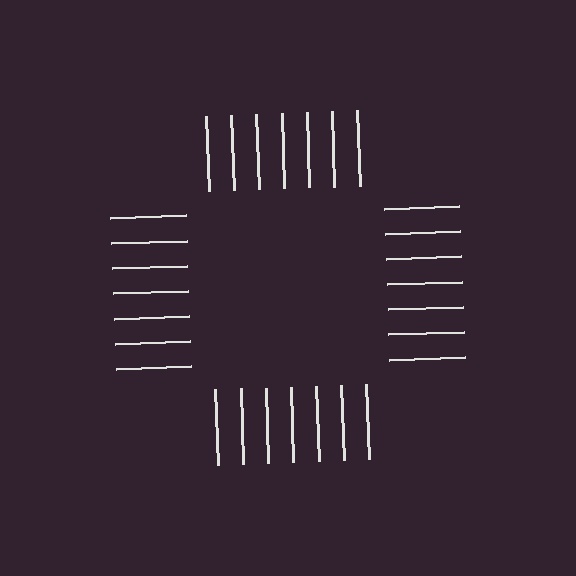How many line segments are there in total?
28 — 7 along each of the 4 edges.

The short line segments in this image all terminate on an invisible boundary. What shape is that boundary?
An illusory square — the line segments terminate on its edges but no continuous stroke is drawn.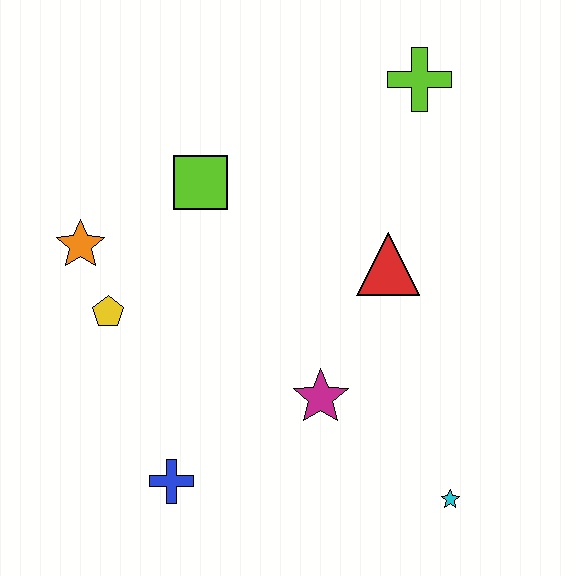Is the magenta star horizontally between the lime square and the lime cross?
Yes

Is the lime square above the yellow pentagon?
Yes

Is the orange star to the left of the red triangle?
Yes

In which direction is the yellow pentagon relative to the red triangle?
The yellow pentagon is to the left of the red triangle.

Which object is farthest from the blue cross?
The lime cross is farthest from the blue cross.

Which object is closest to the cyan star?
The magenta star is closest to the cyan star.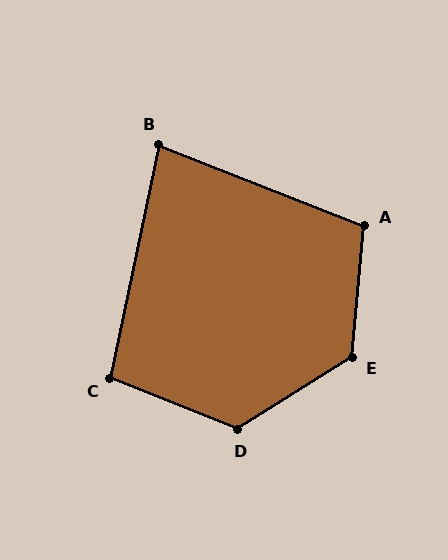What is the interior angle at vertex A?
Approximately 107 degrees (obtuse).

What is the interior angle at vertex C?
Approximately 100 degrees (obtuse).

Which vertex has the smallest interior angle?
B, at approximately 80 degrees.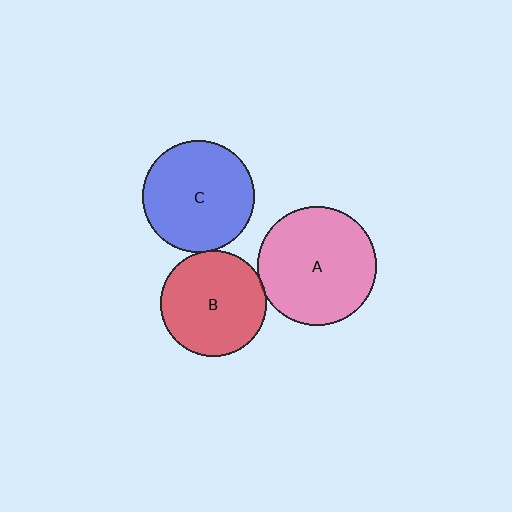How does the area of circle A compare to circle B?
Approximately 1.3 times.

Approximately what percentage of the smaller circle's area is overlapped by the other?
Approximately 5%.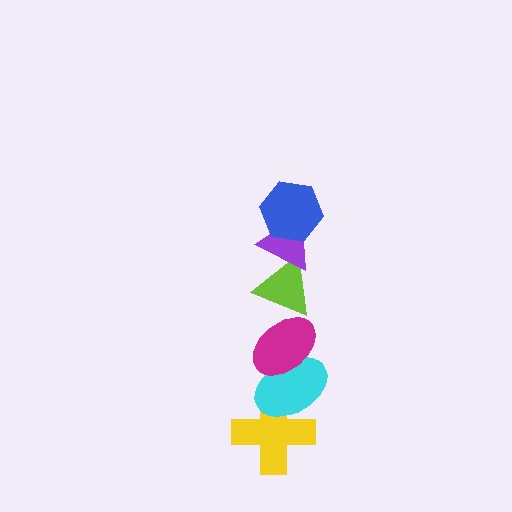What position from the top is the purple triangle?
The purple triangle is 2nd from the top.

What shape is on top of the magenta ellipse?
The lime triangle is on top of the magenta ellipse.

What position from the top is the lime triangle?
The lime triangle is 3rd from the top.